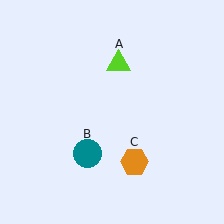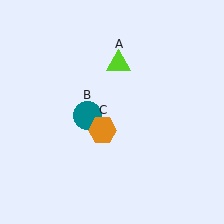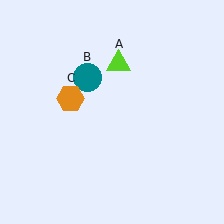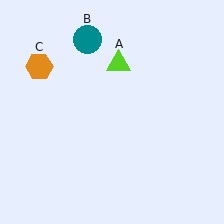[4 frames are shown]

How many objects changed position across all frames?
2 objects changed position: teal circle (object B), orange hexagon (object C).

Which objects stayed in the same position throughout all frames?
Lime triangle (object A) remained stationary.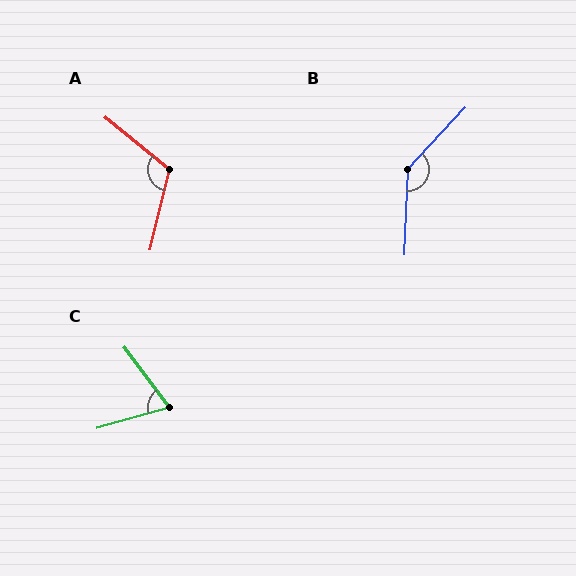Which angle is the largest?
B, at approximately 139 degrees.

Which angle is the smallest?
C, at approximately 69 degrees.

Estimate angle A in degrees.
Approximately 116 degrees.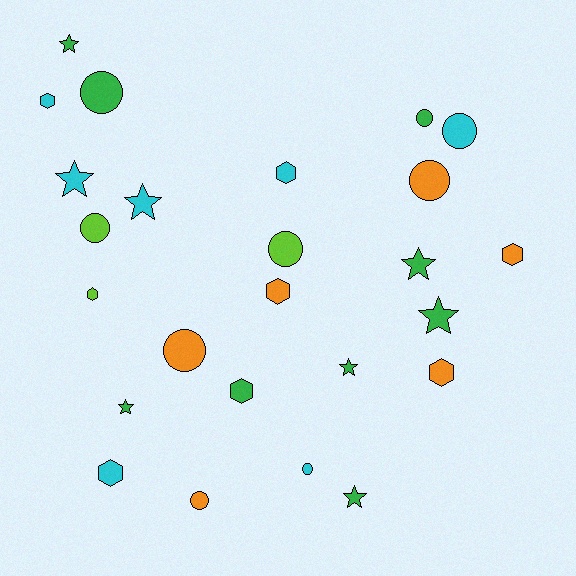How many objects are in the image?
There are 25 objects.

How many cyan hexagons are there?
There are 3 cyan hexagons.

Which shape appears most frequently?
Circle, with 9 objects.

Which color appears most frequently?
Green, with 9 objects.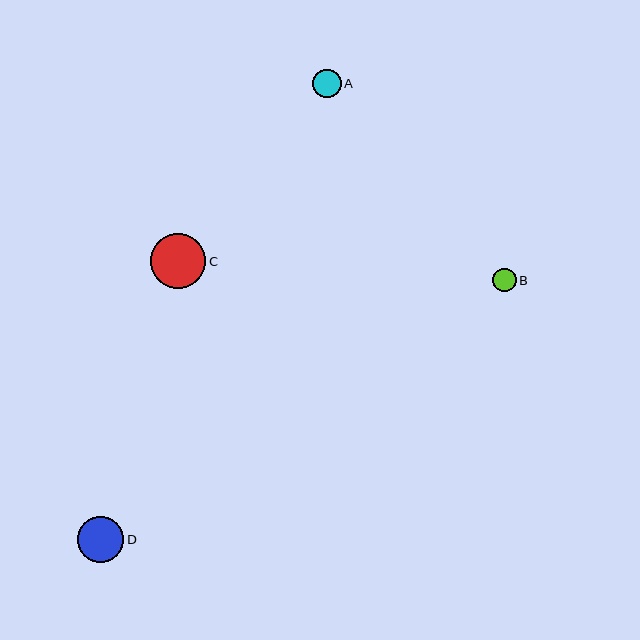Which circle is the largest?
Circle C is the largest with a size of approximately 55 pixels.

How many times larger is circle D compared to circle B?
Circle D is approximately 1.9 times the size of circle B.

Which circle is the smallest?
Circle B is the smallest with a size of approximately 24 pixels.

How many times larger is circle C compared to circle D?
Circle C is approximately 1.2 times the size of circle D.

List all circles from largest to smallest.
From largest to smallest: C, D, A, B.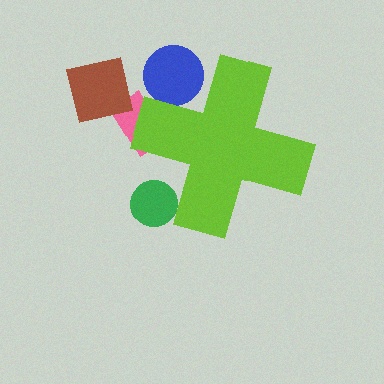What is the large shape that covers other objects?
A lime cross.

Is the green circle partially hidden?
Yes, the green circle is partially hidden behind the lime cross.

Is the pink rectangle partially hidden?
Yes, the pink rectangle is partially hidden behind the lime cross.